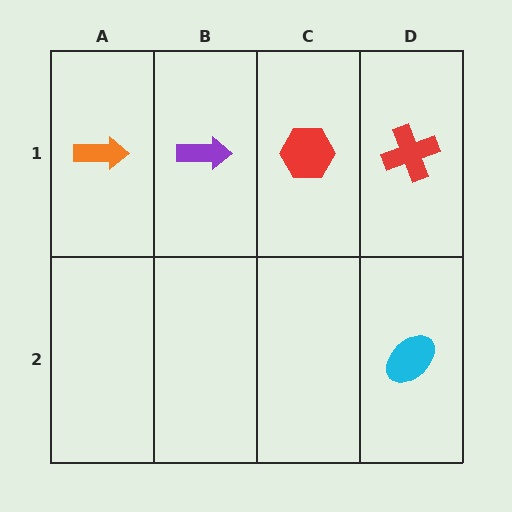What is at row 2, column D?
A cyan ellipse.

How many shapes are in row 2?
1 shape.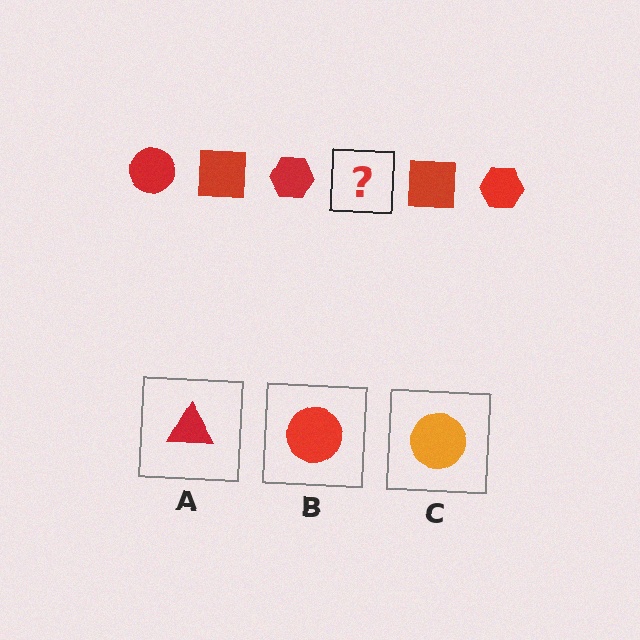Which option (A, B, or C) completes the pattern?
B.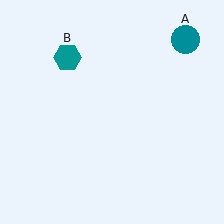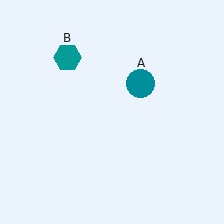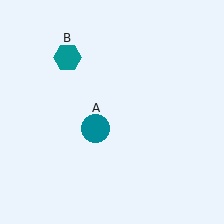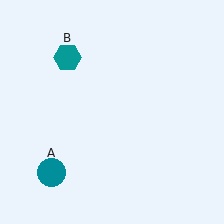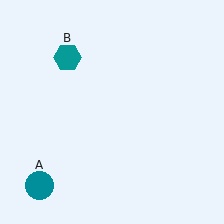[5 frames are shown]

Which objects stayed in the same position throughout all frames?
Teal hexagon (object B) remained stationary.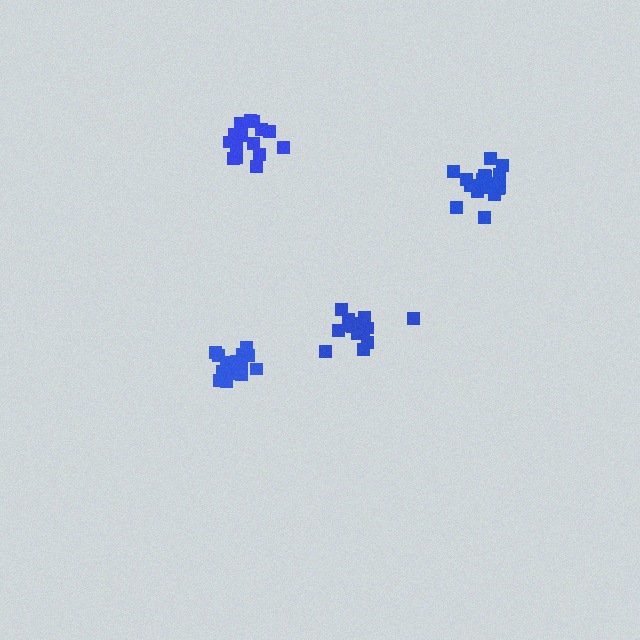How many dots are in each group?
Group 1: 17 dots, Group 2: 17 dots, Group 3: 16 dots, Group 4: 18 dots (68 total).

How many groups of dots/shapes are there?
There are 4 groups.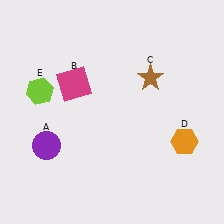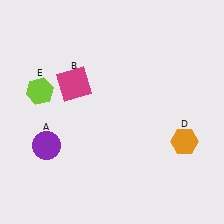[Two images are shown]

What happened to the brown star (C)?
The brown star (C) was removed in Image 2. It was in the top-right area of Image 1.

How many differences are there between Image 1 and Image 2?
There is 1 difference between the two images.